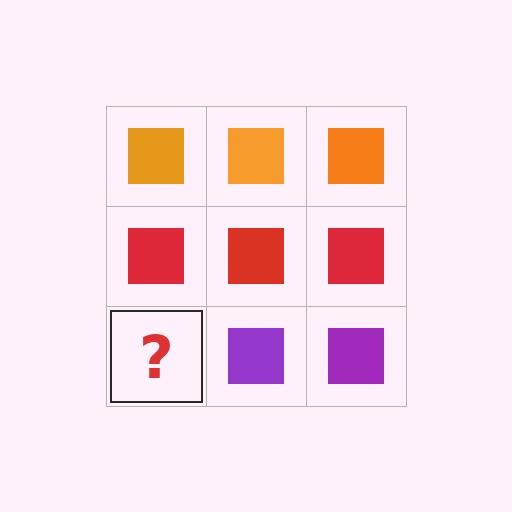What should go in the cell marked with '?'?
The missing cell should contain a purple square.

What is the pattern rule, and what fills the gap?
The rule is that each row has a consistent color. The gap should be filled with a purple square.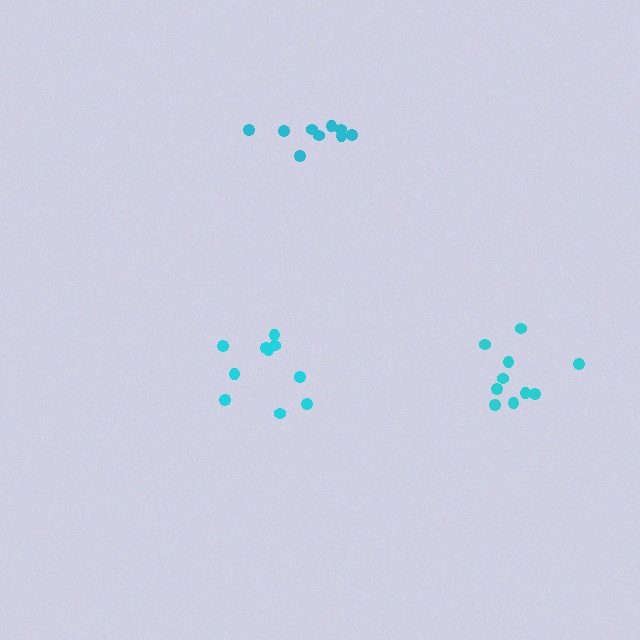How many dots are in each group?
Group 1: 10 dots, Group 2: 10 dots, Group 3: 9 dots (29 total).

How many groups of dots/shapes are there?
There are 3 groups.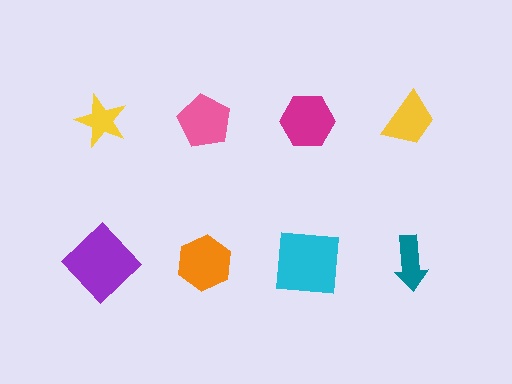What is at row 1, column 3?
A magenta hexagon.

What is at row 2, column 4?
A teal arrow.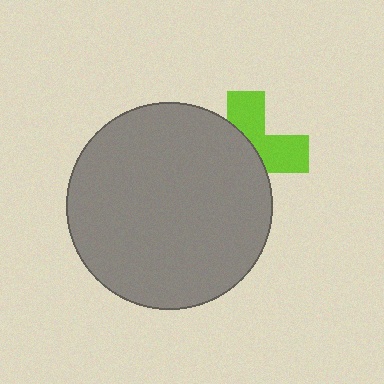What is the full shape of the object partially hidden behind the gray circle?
The partially hidden object is a lime cross.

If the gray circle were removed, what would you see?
You would see the complete lime cross.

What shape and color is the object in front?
The object in front is a gray circle.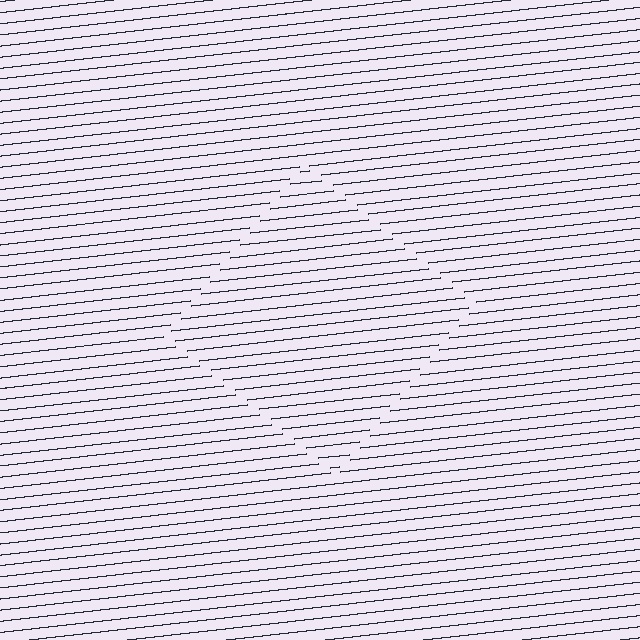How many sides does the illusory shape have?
4 sides — the line-ends trace a square.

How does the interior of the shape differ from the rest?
The interior of the shape contains the same grating, shifted by half a period — the contour is defined by the phase discontinuity where line-ends from the inner and outer gratings abut.